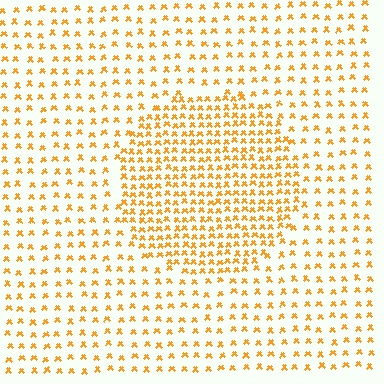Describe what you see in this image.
The image contains small orange elements arranged at two different densities. A circle-shaped region is visible where the elements are more densely packed than the surrounding area.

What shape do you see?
I see a circle.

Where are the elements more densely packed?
The elements are more densely packed inside the circle boundary.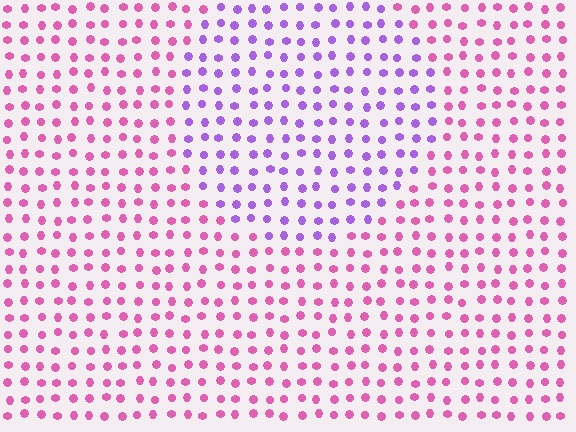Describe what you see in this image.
The image is filled with small pink elements in a uniform arrangement. A circle-shaped region is visible where the elements are tinted to a slightly different hue, forming a subtle color boundary.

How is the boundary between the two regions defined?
The boundary is defined purely by a slight shift in hue (about 48 degrees). Spacing, size, and orientation are identical on both sides.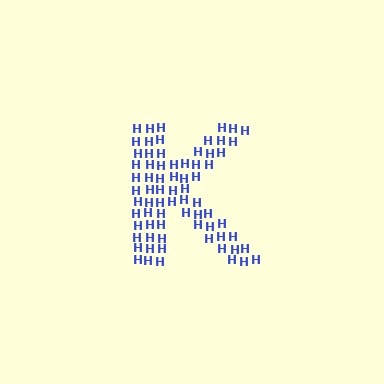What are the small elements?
The small elements are letter H's.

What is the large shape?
The large shape is the letter K.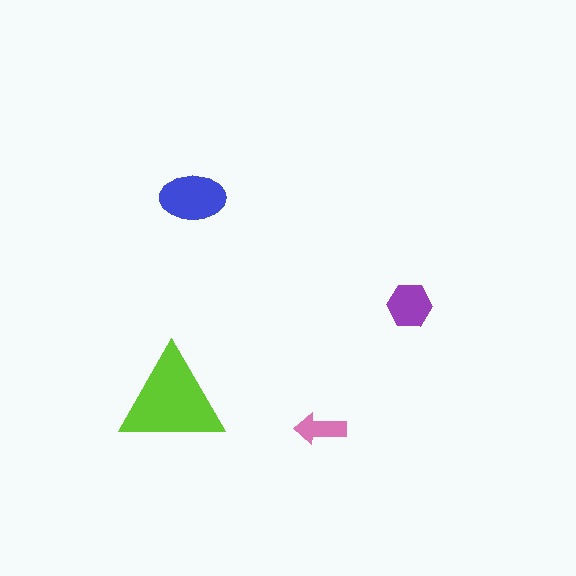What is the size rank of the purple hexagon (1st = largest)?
3rd.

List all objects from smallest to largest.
The pink arrow, the purple hexagon, the blue ellipse, the lime triangle.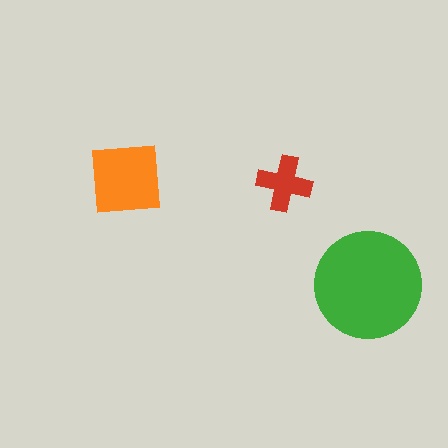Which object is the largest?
The green circle.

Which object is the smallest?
The red cross.